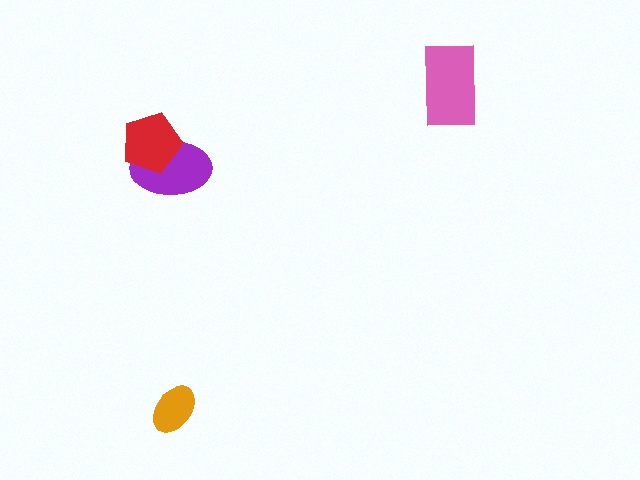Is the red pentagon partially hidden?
No, no other shape covers it.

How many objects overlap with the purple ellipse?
1 object overlaps with the purple ellipse.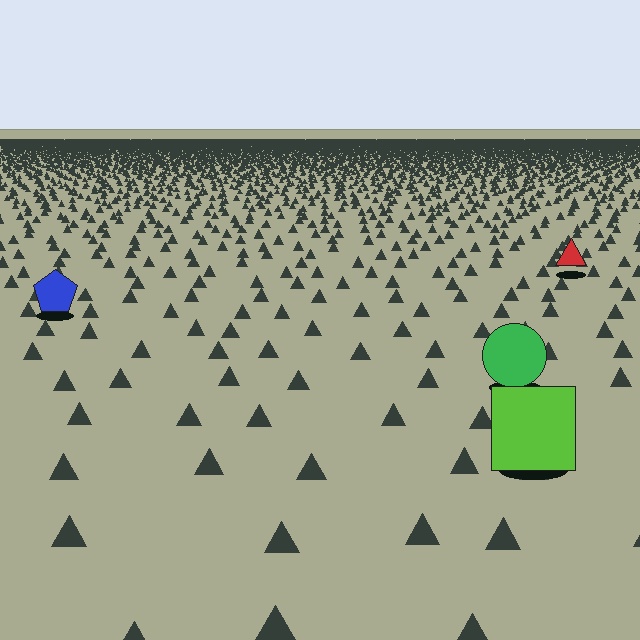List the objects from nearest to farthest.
From nearest to farthest: the lime square, the green circle, the blue pentagon, the red triangle.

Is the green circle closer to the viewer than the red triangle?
Yes. The green circle is closer — you can tell from the texture gradient: the ground texture is coarser near it.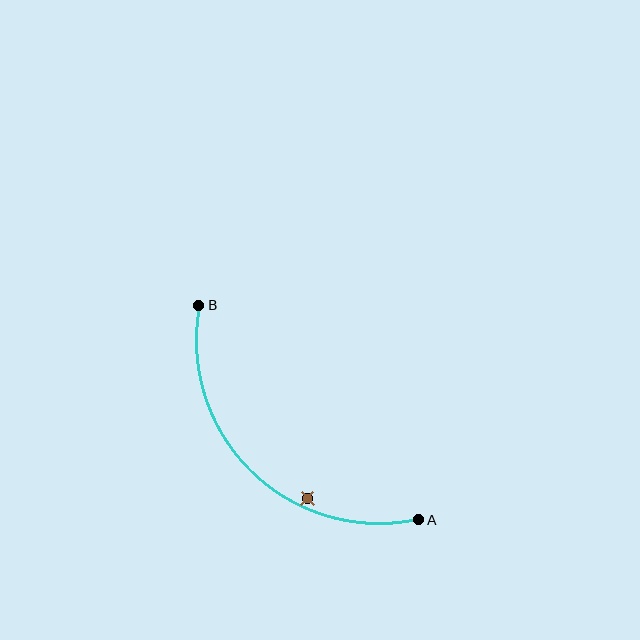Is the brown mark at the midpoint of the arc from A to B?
No — the brown mark does not lie on the arc at all. It sits slightly inside the curve.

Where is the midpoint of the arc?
The arc midpoint is the point on the curve farthest from the straight line joining A and B. It sits below and to the left of that line.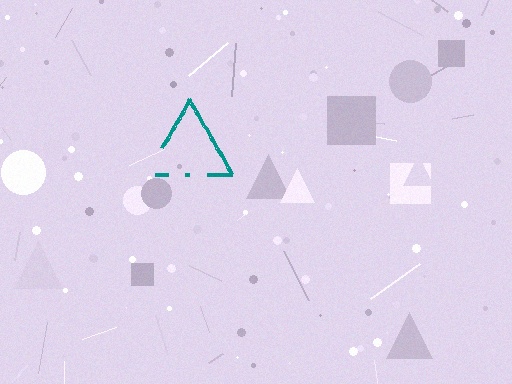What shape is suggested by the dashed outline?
The dashed outline suggests a triangle.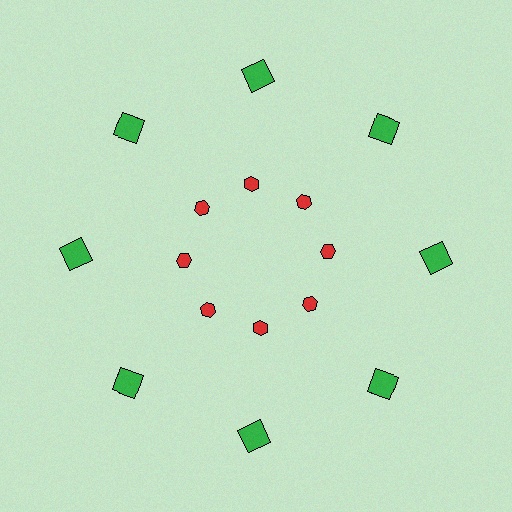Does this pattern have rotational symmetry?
Yes, this pattern has 8-fold rotational symmetry. It looks the same after rotating 45 degrees around the center.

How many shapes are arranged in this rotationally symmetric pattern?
There are 16 shapes, arranged in 8 groups of 2.